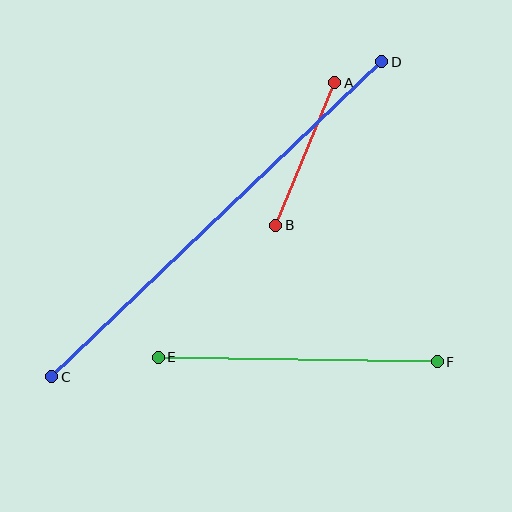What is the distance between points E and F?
The distance is approximately 279 pixels.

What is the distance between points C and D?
The distance is approximately 457 pixels.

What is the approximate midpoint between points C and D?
The midpoint is at approximately (217, 219) pixels.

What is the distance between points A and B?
The distance is approximately 154 pixels.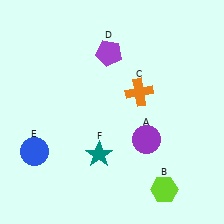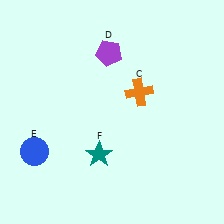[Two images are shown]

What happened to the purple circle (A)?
The purple circle (A) was removed in Image 2. It was in the bottom-right area of Image 1.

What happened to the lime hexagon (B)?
The lime hexagon (B) was removed in Image 2. It was in the bottom-right area of Image 1.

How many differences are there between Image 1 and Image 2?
There are 2 differences between the two images.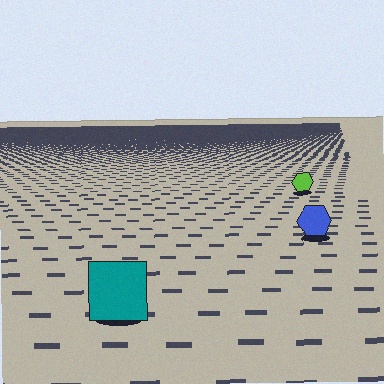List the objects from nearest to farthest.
From nearest to farthest: the teal square, the blue hexagon, the lime hexagon.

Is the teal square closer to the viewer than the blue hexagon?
Yes. The teal square is closer — you can tell from the texture gradient: the ground texture is coarser near it.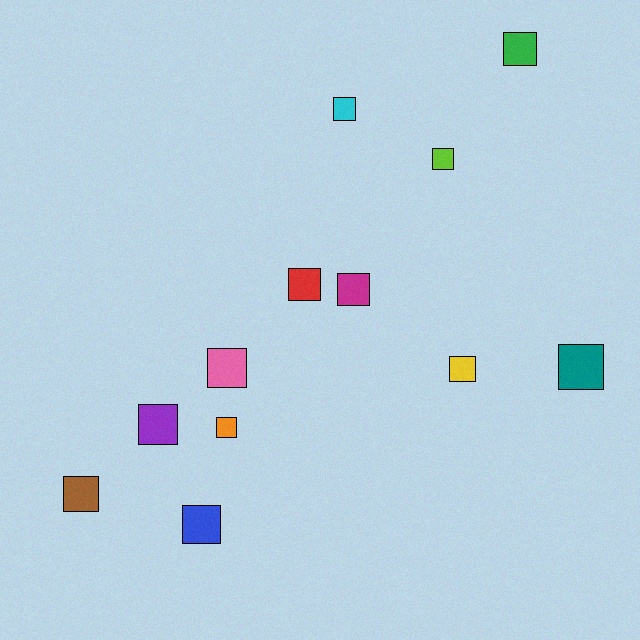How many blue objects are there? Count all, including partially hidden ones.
There is 1 blue object.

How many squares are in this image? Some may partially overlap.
There are 12 squares.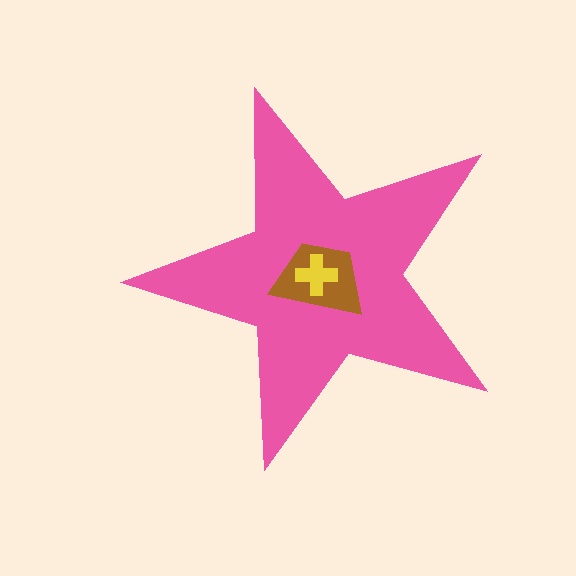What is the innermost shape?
The yellow cross.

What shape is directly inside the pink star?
The brown trapezoid.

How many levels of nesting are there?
3.